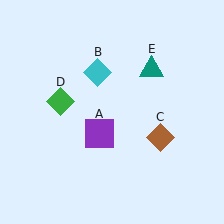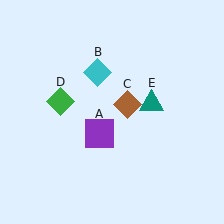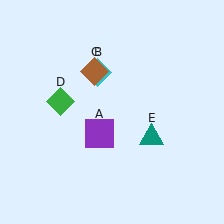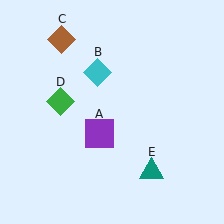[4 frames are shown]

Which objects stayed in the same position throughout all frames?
Purple square (object A) and cyan diamond (object B) and green diamond (object D) remained stationary.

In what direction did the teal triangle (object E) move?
The teal triangle (object E) moved down.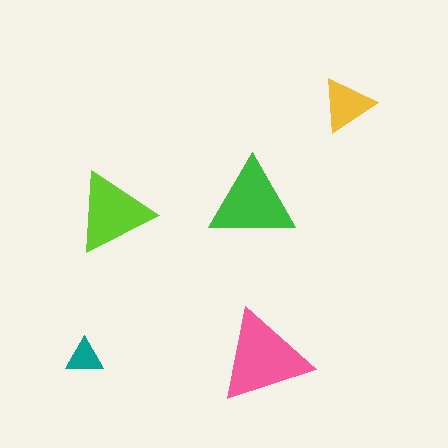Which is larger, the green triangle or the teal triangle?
The green one.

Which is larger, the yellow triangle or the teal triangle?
The yellow one.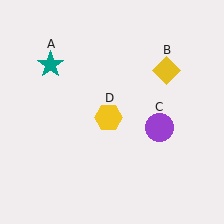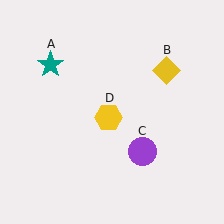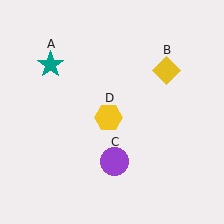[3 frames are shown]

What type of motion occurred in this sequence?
The purple circle (object C) rotated clockwise around the center of the scene.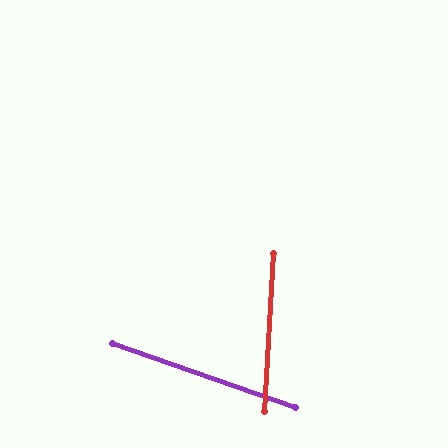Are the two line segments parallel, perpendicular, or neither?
Neither parallel nor perpendicular — they differ by about 74°.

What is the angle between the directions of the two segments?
Approximately 74 degrees.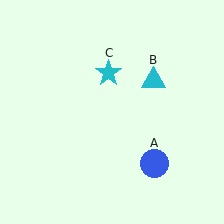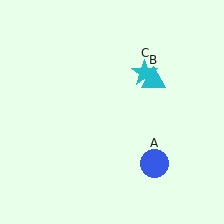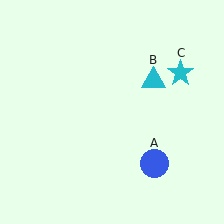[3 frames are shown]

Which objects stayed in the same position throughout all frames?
Blue circle (object A) and cyan triangle (object B) remained stationary.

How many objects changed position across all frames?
1 object changed position: cyan star (object C).